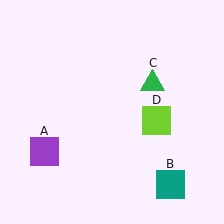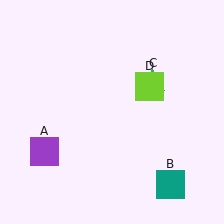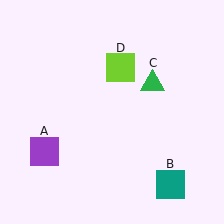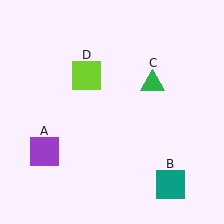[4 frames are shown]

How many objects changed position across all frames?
1 object changed position: lime square (object D).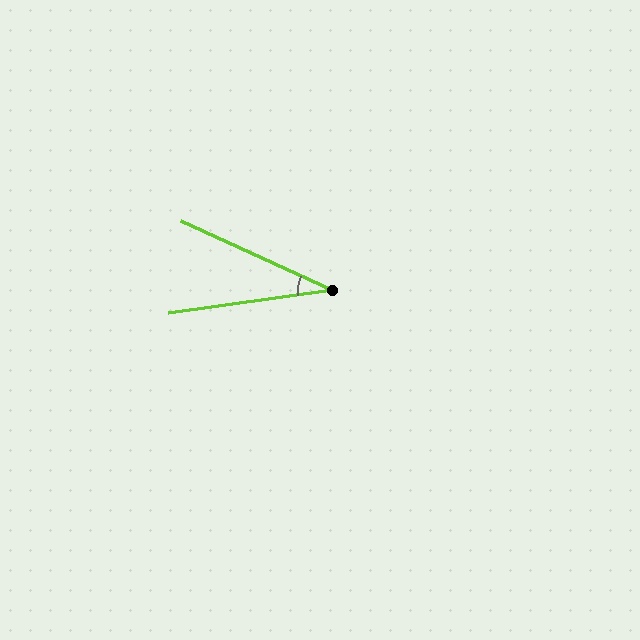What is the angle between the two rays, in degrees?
Approximately 33 degrees.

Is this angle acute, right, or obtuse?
It is acute.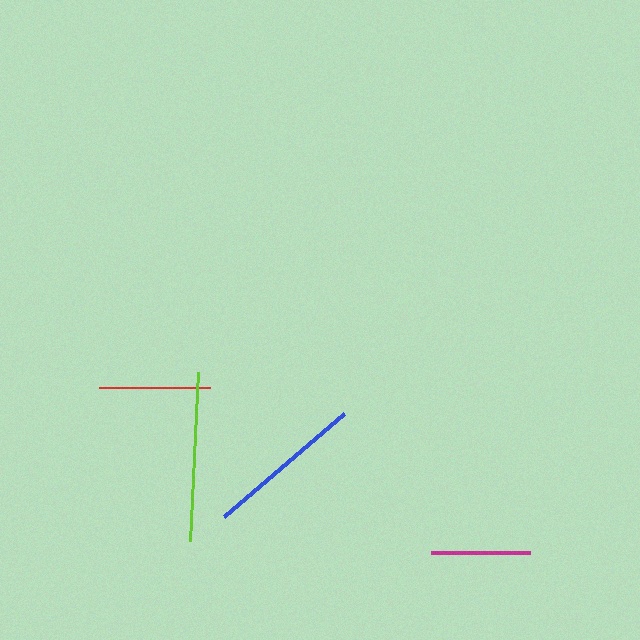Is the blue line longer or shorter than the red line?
The blue line is longer than the red line.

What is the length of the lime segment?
The lime segment is approximately 169 pixels long.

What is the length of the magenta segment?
The magenta segment is approximately 99 pixels long.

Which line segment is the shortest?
The magenta line is the shortest at approximately 99 pixels.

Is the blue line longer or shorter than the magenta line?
The blue line is longer than the magenta line.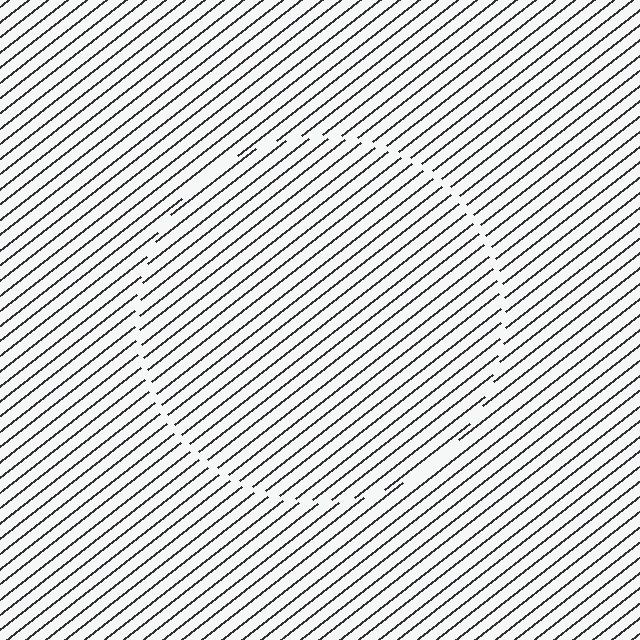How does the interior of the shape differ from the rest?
The interior of the shape contains the same grating, shifted by half a period — the contour is defined by the phase discontinuity where line-ends from the inner and outer gratings abut.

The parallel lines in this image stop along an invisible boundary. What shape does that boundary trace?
An illusory circle. The interior of the shape contains the same grating, shifted by half a period — the contour is defined by the phase discontinuity where line-ends from the inner and outer gratings abut.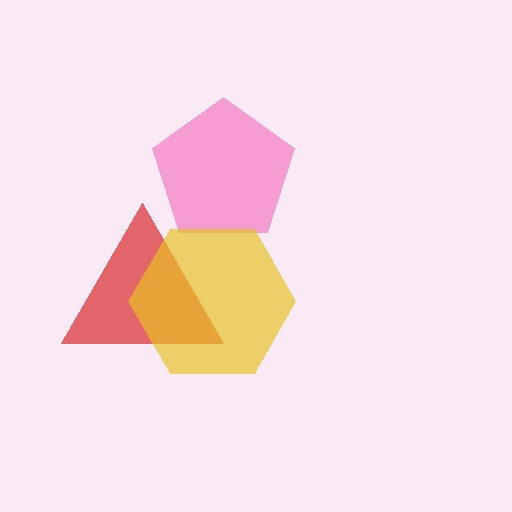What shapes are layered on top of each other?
The layered shapes are: a red triangle, a pink pentagon, a yellow hexagon.